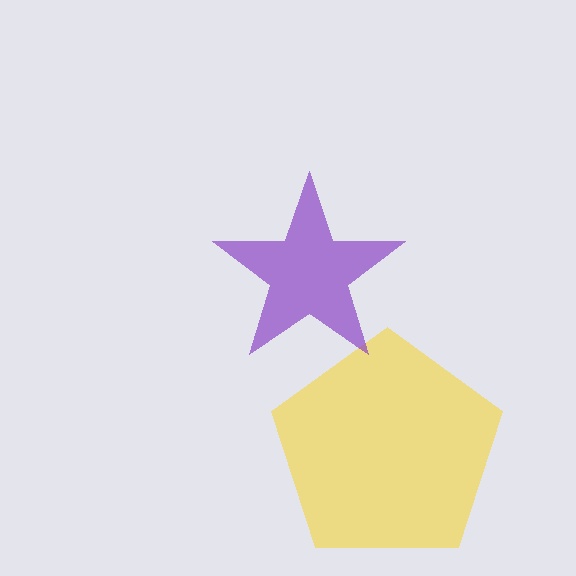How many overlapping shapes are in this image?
There are 2 overlapping shapes in the image.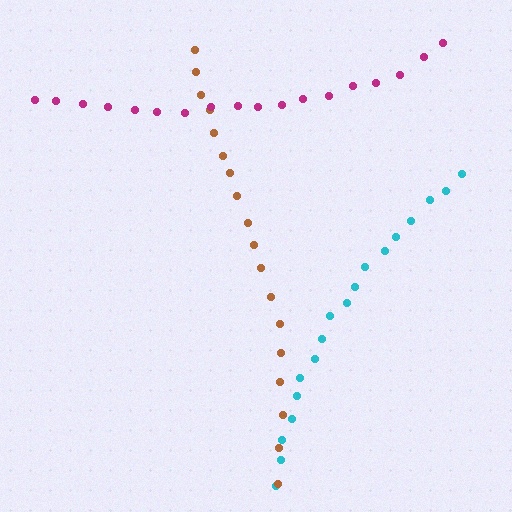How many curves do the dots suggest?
There are 3 distinct paths.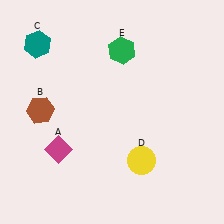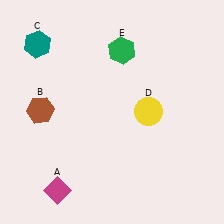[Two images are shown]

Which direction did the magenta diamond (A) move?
The magenta diamond (A) moved down.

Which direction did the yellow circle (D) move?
The yellow circle (D) moved up.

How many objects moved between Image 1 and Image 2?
2 objects moved between the two images.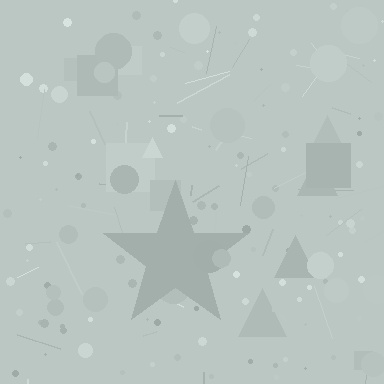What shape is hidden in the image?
A star is hidden in the image.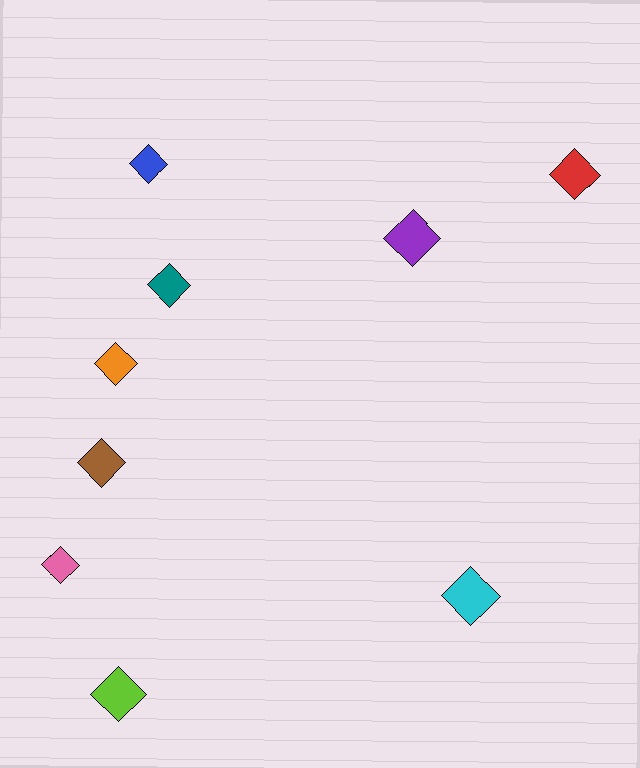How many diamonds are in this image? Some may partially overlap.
There are 9 diamonds.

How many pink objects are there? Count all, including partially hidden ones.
There is 1 pink object.